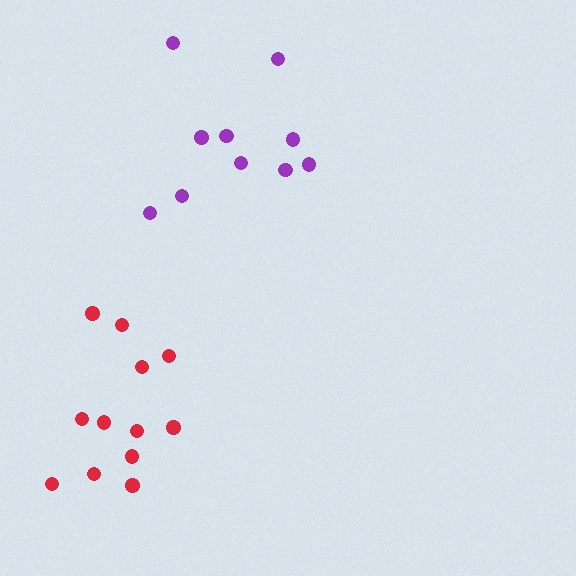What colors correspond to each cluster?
The clusters are colored: purple, red.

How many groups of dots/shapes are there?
There are 2 groups.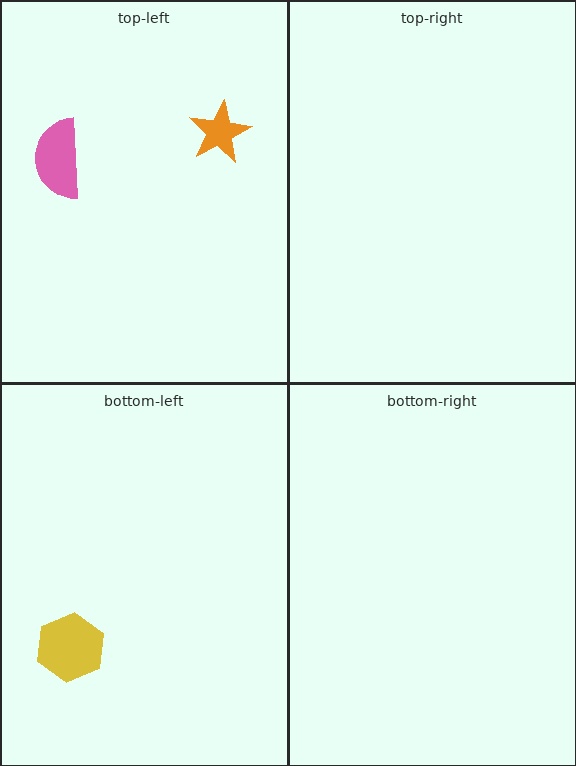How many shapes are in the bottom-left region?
1.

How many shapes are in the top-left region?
2.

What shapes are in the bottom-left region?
The yellow hexagon.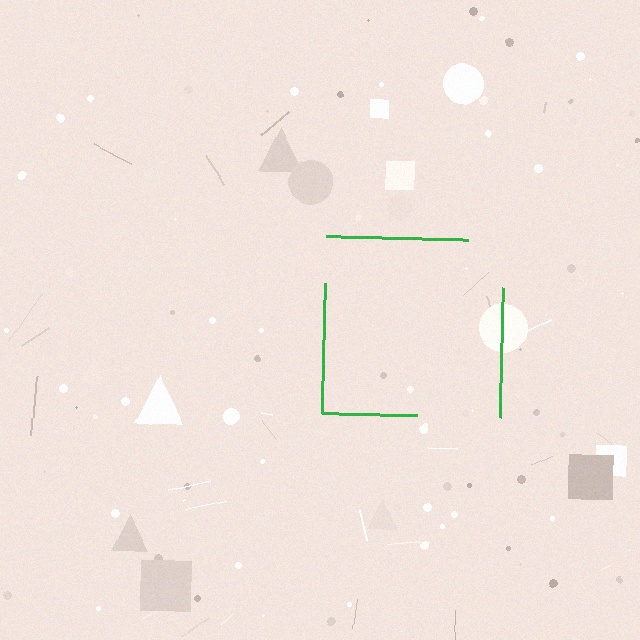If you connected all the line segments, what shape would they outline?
They would outline a square.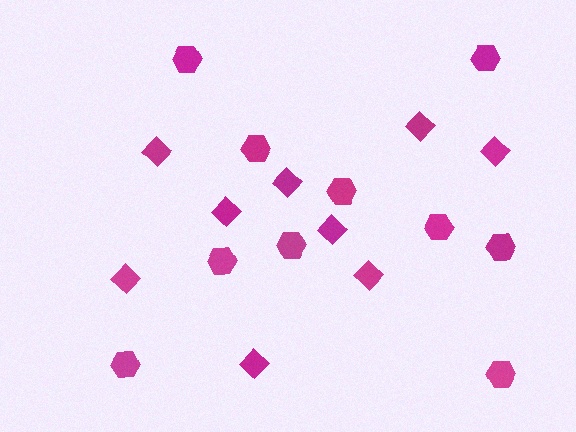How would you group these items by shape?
There are 2 groups: one group of hexagons (10) and one group of diamonds (9).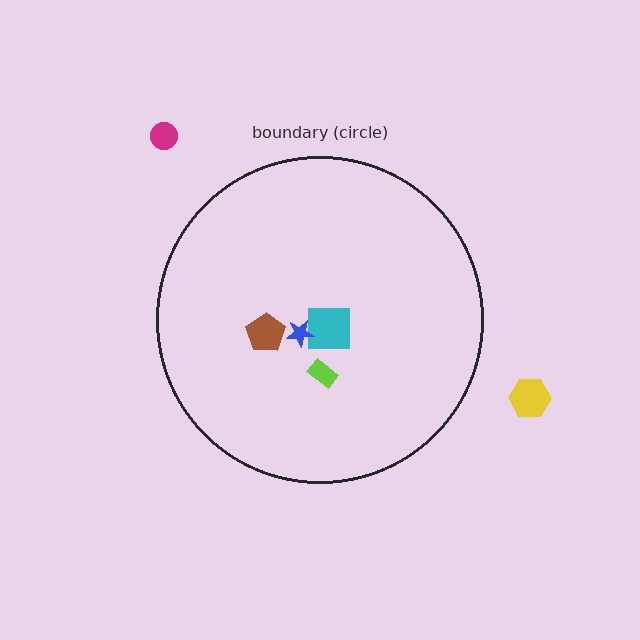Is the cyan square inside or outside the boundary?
Inside.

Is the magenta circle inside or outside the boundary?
Outside.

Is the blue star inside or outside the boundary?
Inside.